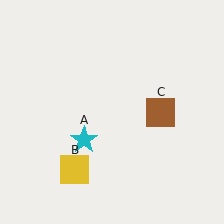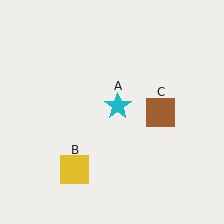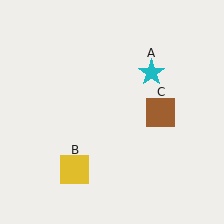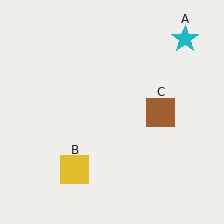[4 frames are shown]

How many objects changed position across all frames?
1 object changed position: cyan star (object A).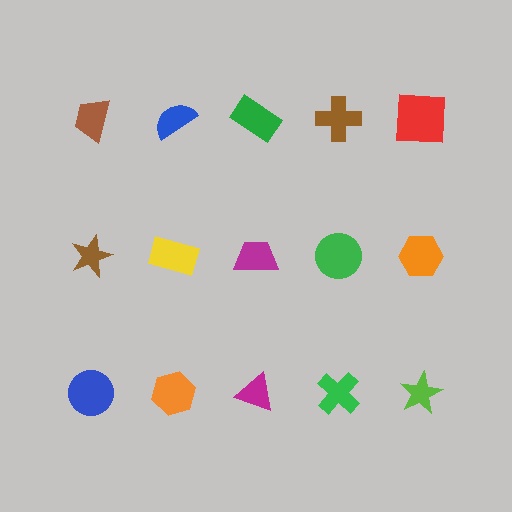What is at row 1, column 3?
A green rectangle.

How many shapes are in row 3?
5 shapes.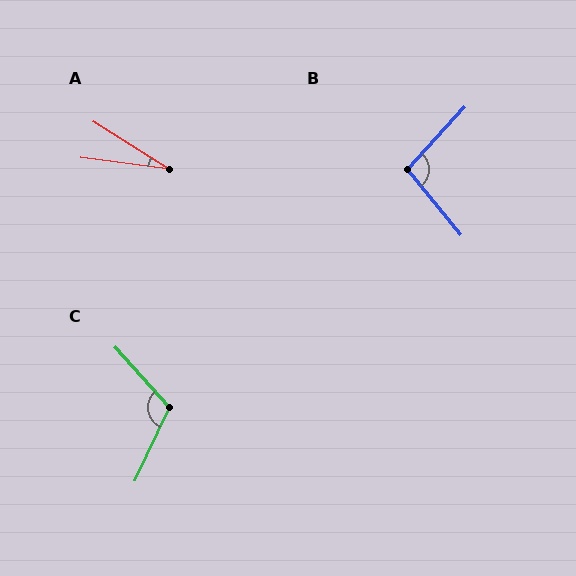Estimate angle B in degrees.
Approximately 98 degrees.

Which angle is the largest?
C, at approximately 113 degrees.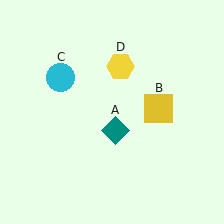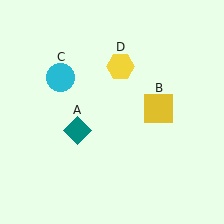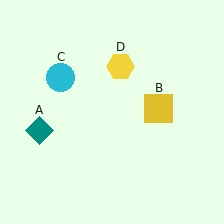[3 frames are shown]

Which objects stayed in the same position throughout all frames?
Yellow square (object B) and cyan circle (object C) and yellow hexagon (object D) remained stationary.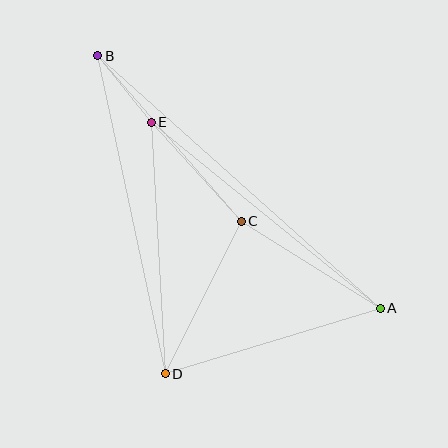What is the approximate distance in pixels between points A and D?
The distance between A and D is approximately 225 pixels.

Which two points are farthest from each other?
Points A and B are farthest from each other.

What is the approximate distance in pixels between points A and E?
The distance between A and E is approximately 295 pixels.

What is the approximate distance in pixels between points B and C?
The distance between B and C is approximately 219 pixels.